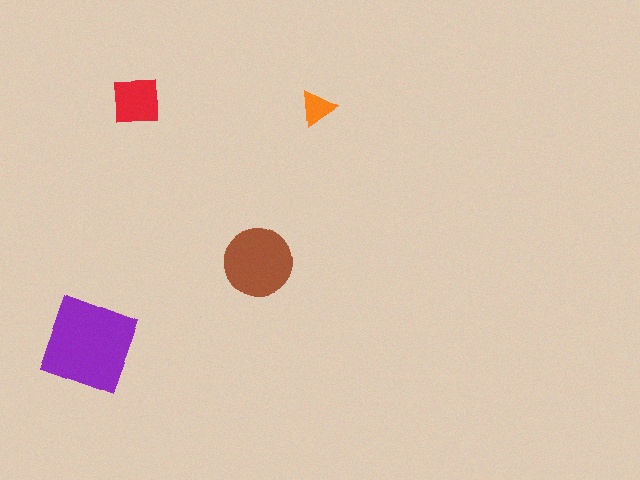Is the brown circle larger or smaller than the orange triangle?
Larger.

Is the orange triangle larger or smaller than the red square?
Smaller.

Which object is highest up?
The red square is topmost.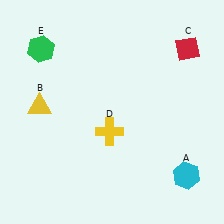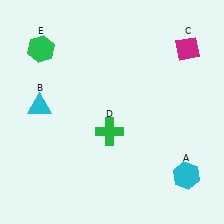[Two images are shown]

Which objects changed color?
B changed from yellow to cyan. C changed from red to magenta. D changed from yellow to green.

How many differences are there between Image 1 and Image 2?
There are 3 differences between the two images.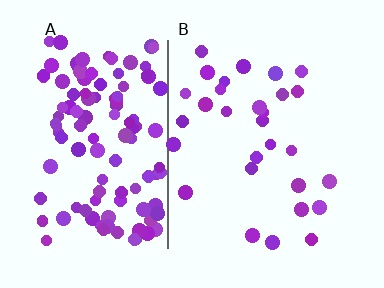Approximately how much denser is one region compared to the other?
Approximately 4.3× — region A over region B.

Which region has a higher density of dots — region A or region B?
A (the left).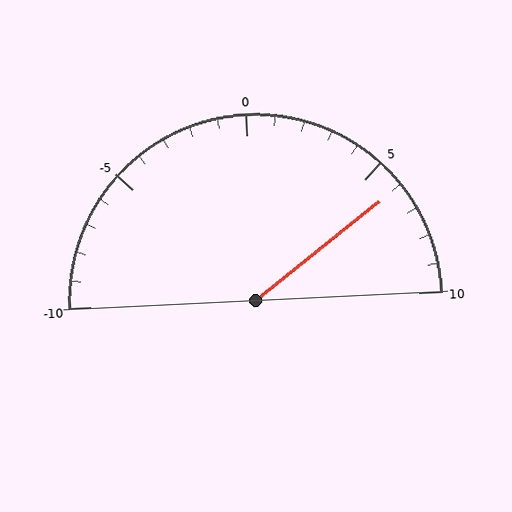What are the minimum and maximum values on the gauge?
The gauge ranges from -10 to 10.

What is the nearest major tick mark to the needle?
The nearest major tick mark is 5.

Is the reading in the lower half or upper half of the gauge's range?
The reading is in the upper half of the range (-10 to 10).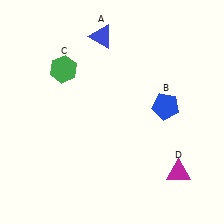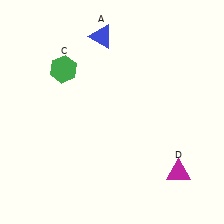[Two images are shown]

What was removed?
The blue pentagon (B) was removed in Image 2.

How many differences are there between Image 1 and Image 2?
There is 1 difference between the two images.